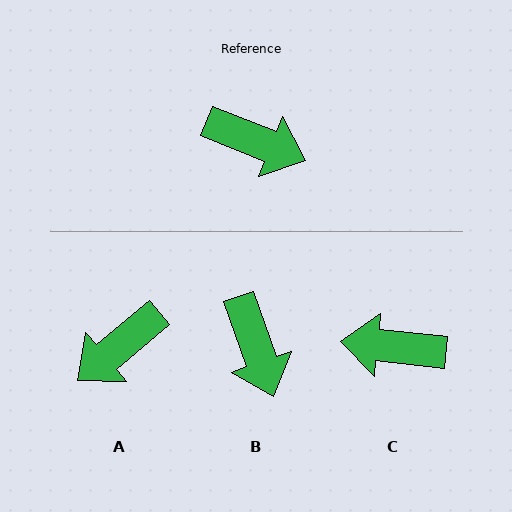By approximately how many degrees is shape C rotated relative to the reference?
Approximately 164 degrees clockwise.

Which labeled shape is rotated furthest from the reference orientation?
C, about 164 degrees away.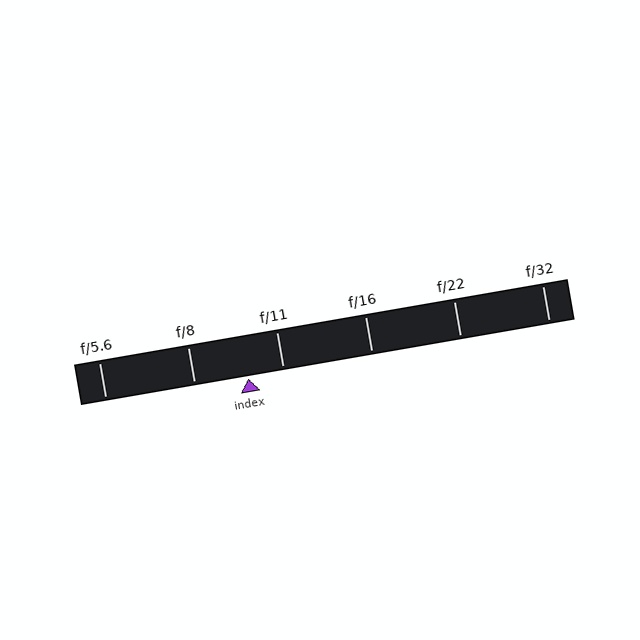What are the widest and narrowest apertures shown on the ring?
The widest aperture shown is f/5.6 and the narrowest is f/32.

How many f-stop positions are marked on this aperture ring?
There are 6 f-stop positions marked.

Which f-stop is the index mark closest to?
The index mark is closest to f/11.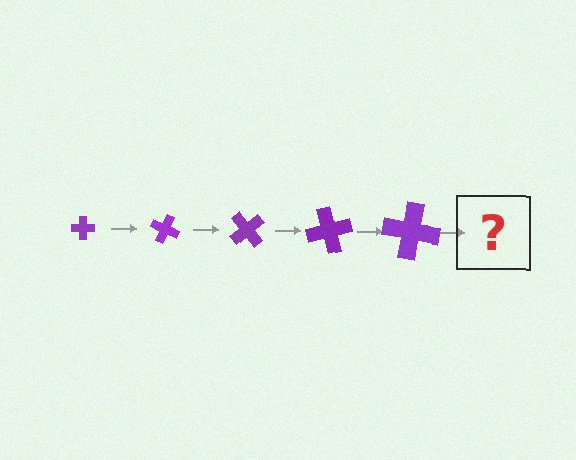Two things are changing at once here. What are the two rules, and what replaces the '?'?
The two rules are that the cross grows larger each step and it rotates 25 degrees each step. The '?' should be a cross, larger than the previous one and rotated 125 degrees from the start.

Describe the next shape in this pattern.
It should be a cross, larger than the previous one and rotated 125 degrees from the start.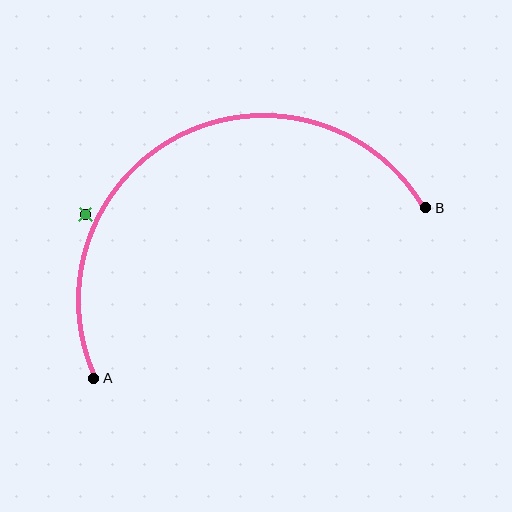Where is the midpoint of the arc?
The arc midpoint is the point on the curve farthest from the straight line joining A and B. It sits above that line.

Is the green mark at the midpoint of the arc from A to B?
No — the green mark does not lie on the arc at all. It sits slightly outside the curve.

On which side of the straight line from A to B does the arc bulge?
The arc bulges above the straight line connecting A and B.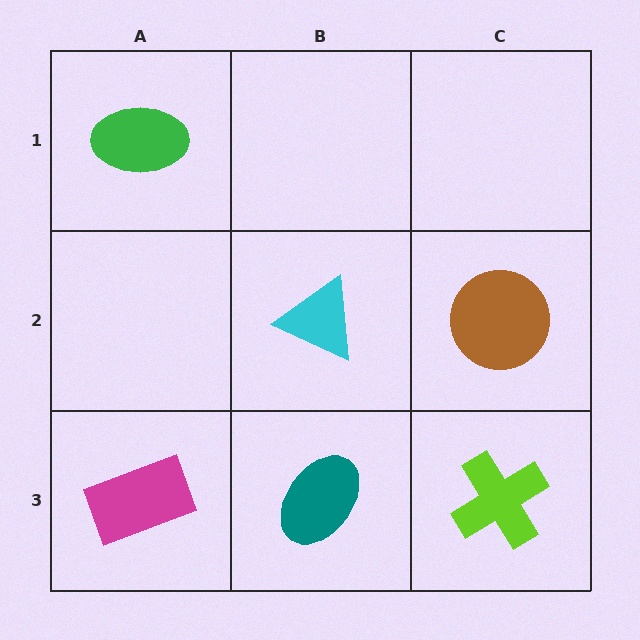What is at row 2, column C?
A brown circle.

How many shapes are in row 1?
1 shape.